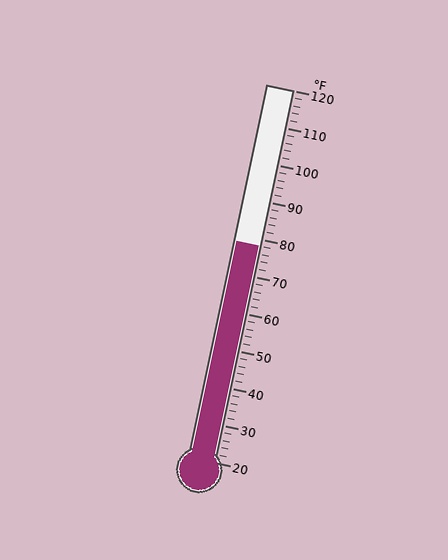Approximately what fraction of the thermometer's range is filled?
The thermometer is filled to approximately 60% of its range.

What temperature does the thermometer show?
The thermometer shows approximately 78°F.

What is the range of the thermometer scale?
The thermometer scale ranges from 20°F to 120°F.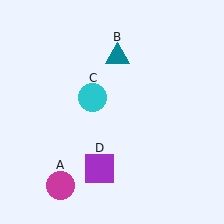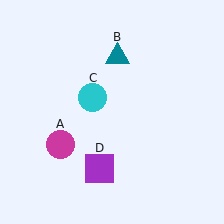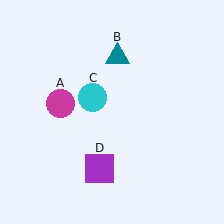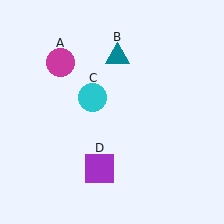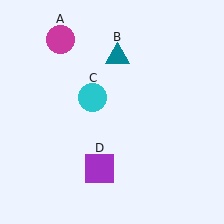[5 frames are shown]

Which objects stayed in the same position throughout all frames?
Teal triangle (object B) and cyan circle (object C) and purple square (object D) remained stationary.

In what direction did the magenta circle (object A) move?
The magenta circle (object A) moved up.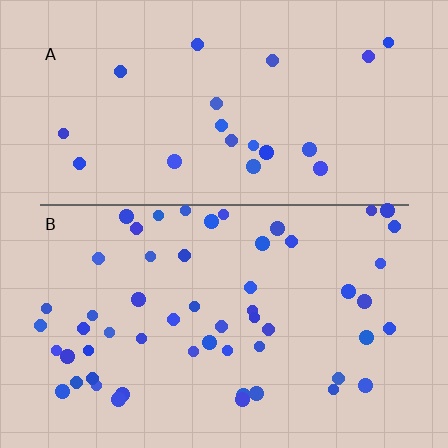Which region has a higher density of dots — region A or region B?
B (the bottom).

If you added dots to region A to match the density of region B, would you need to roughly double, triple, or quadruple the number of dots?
Approximately triple.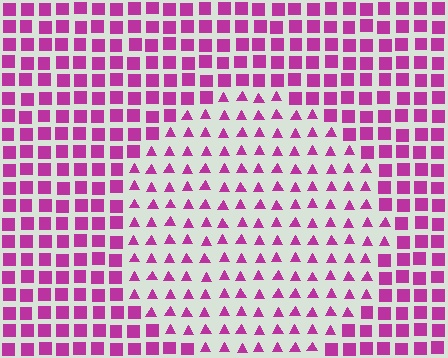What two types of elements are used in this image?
The image uses triangles inside the circle region and squares outside it.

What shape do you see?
I see a circle.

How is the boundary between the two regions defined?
The boundary is defined by a change in element shape: triangles inside vs. squares outside. All elements share the same color and spacing.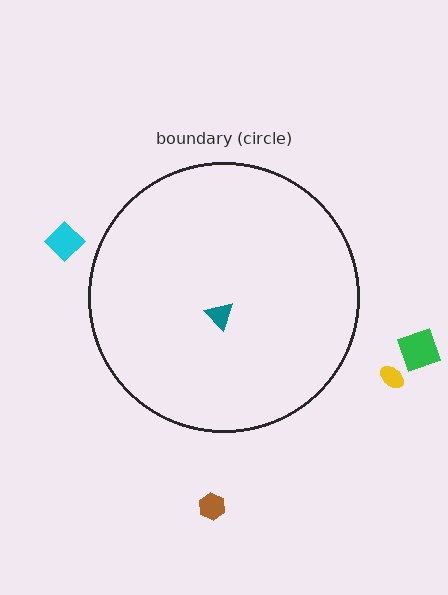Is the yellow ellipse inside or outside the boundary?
Outside.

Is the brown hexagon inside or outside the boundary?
Outside.